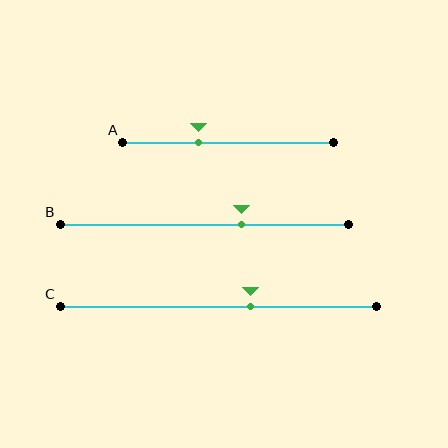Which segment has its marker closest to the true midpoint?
Segment C has its marker closest to the true midpoint.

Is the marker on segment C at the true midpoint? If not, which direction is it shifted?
No, the marker on segment C is shifted to the right by about 10% of the segment length.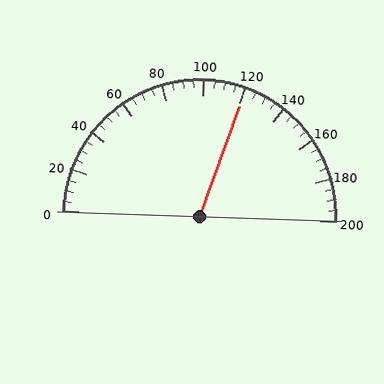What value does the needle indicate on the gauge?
The needle indicates approximately 120.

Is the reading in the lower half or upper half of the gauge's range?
The reading is in the upper half of the range (0 to 200).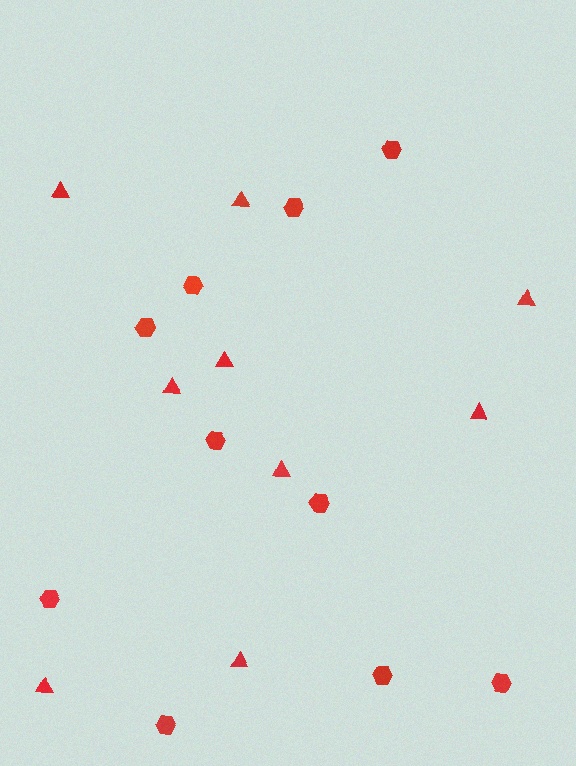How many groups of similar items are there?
There are 2 groups: one group of hexagons (10) and one group of triangles (9).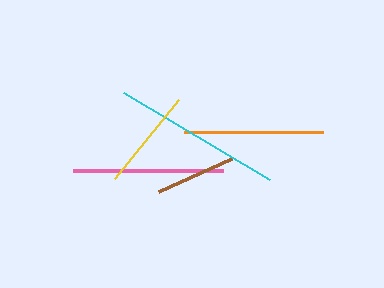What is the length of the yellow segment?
The yellow segment is approximately 102 pixels long.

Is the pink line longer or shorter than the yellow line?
The pink line is longer than the yellow line.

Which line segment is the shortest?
The brown line is the shortest at approximately 80 pixels.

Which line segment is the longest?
The cyan line is the longest at approximately 170 pixels.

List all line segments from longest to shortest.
From longest to shortest: cyan, pink, orange, yellow, brown.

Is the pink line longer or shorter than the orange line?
The pink line is longer than the orange line.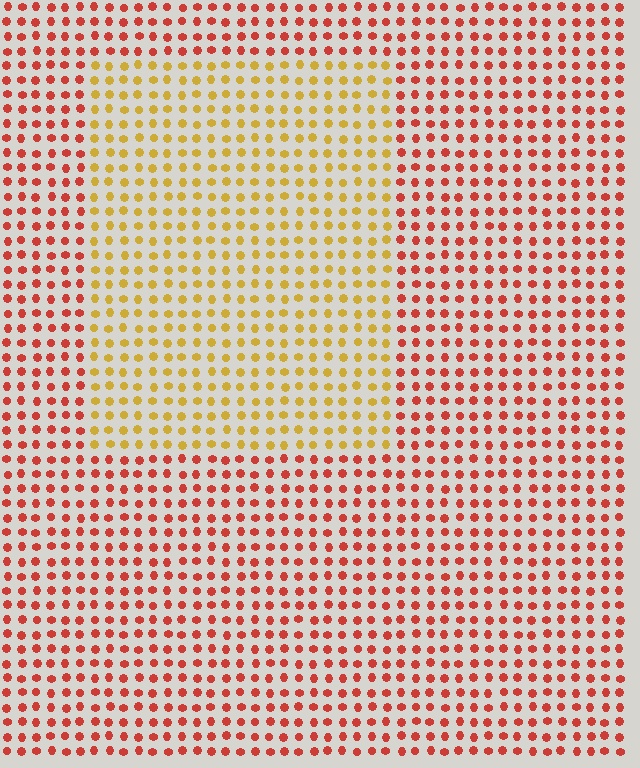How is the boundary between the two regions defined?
The boundary is defined purely by a slight shift in hue (about 44 degrees). Spacing, size, and orientation are identical on both sides.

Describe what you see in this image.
The image is filled with small red elements in a uniform arrangement. A rectangle-shaped region is visible where the elements are tinted to a slightly different hue, forming a subtle color boundary.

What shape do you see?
I see a rectangle.